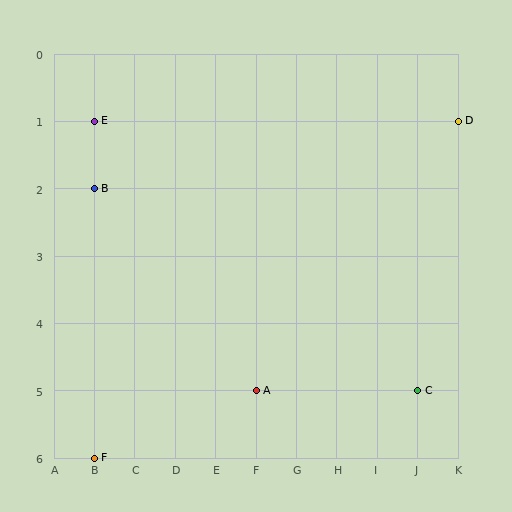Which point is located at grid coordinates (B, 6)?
Point F is at (B, 6).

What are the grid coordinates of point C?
Point C is at grid coordinates (J, 5).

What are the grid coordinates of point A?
Point A is at grid coordinates (F, 5).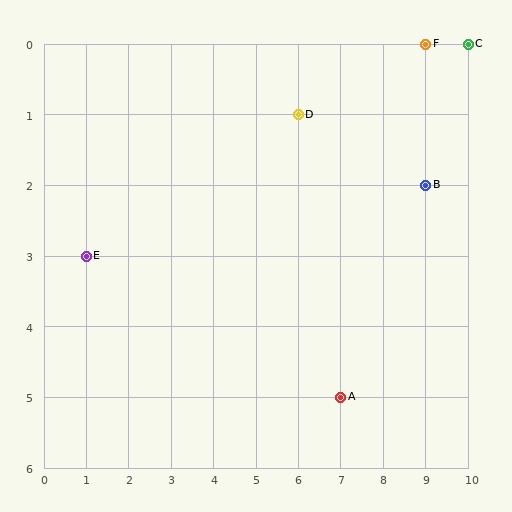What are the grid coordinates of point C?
Point C is at grid coordinates (10, 0).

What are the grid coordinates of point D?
Point D is at grid coordinates (6, 1).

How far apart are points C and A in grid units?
Points C and A are 3 columns and 5 rows apart (about 5.8 grid units diagonally).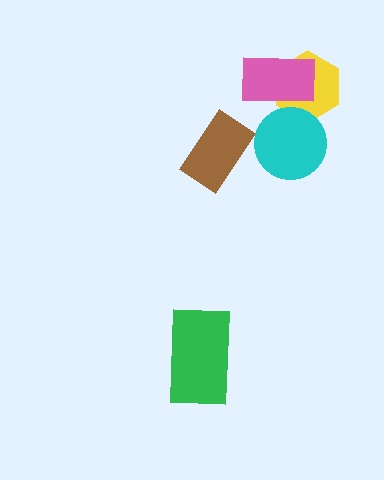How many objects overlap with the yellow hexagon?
2 objects overlap with the yellow hexagon.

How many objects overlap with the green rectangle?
0 objects overlap with the green rectangle.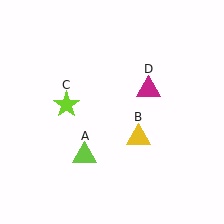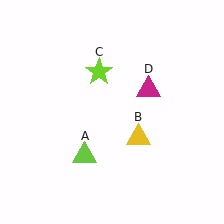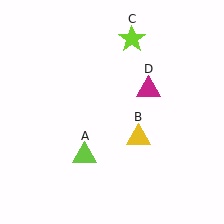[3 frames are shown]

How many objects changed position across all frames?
1 object changed position: lime star (object C).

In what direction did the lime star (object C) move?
The lime star (object C) moved up and to the right.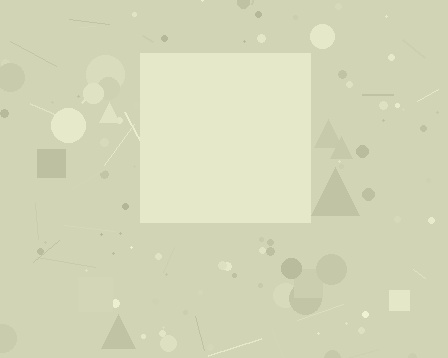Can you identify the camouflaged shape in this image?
The camouflaged shape is a square.